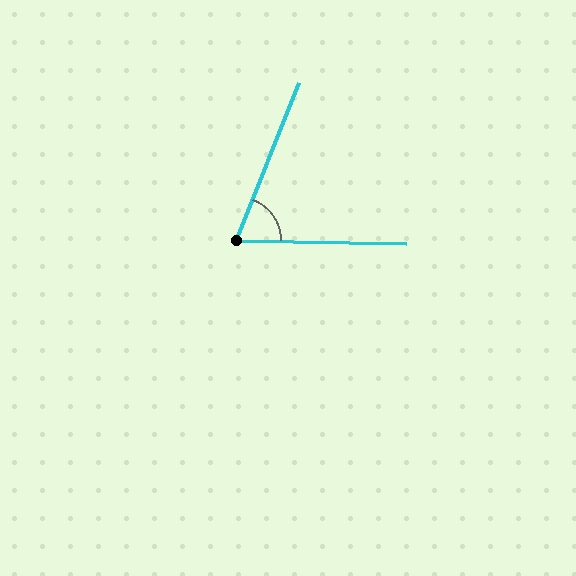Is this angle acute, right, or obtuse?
It is acute.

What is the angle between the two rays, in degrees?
Approximately 69 degrees.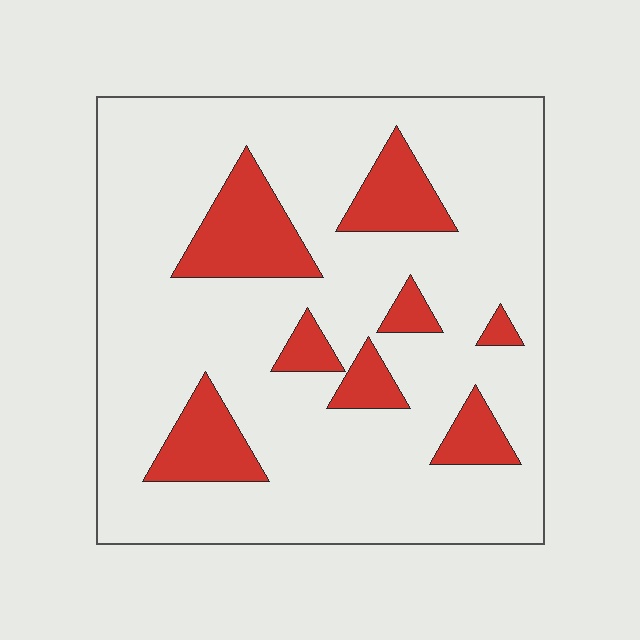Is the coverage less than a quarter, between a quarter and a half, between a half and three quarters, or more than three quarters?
Less than a quarter.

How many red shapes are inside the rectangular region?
8.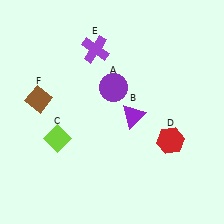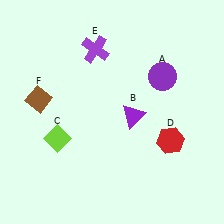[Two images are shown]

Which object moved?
The purple circle (A) moved right.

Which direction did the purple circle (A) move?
The purple circle (A) moved right.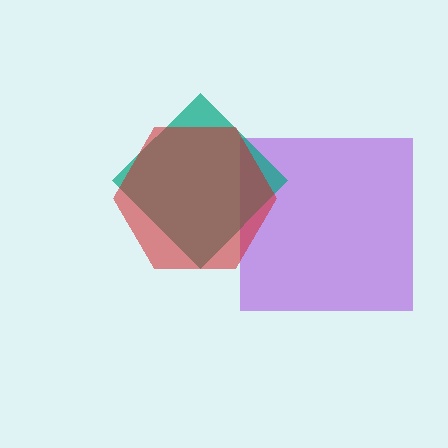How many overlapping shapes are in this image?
There are 3 overlapping shapes in the image.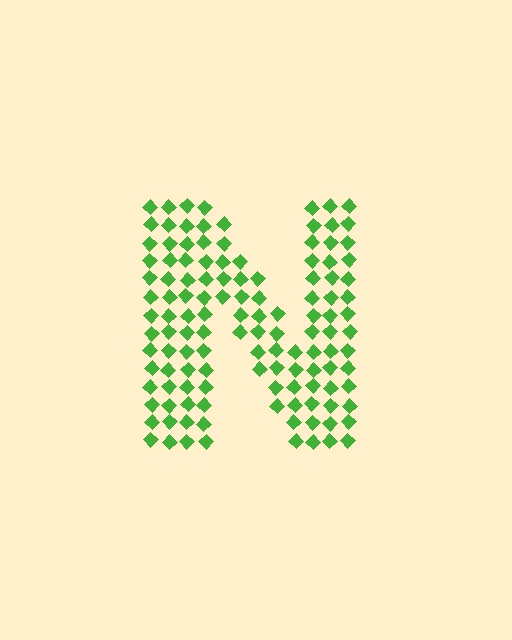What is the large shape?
The large shape is the letter N.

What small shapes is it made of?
It is made of small diamonds.